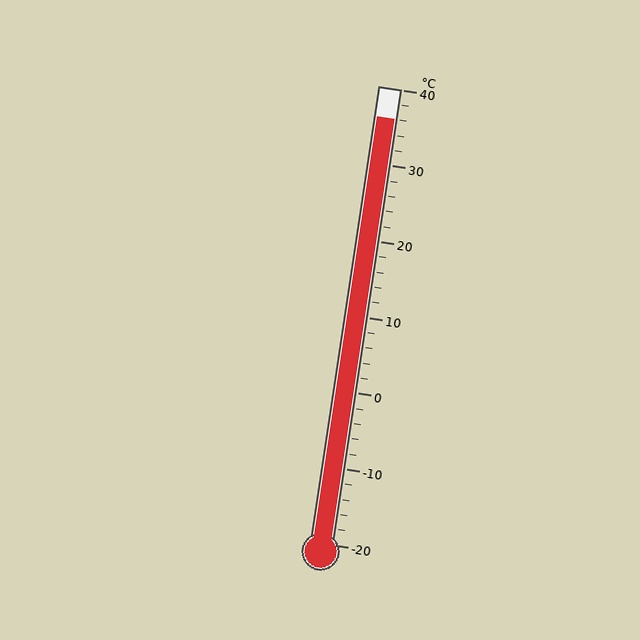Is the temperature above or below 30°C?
The temperature is above 30°C.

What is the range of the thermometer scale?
The thermometer scale ranges from -20°C to 40°C.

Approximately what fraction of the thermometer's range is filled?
The thermometer is filled to approximately 95% of its range.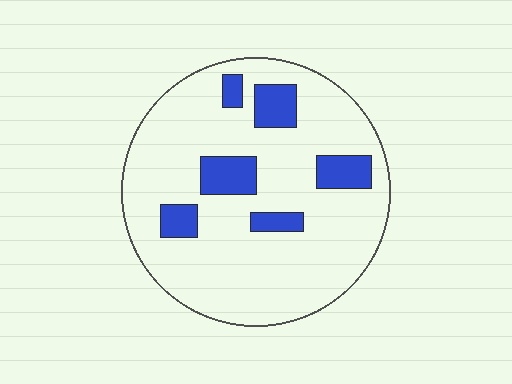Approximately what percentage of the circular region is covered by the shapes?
Approximately 15%.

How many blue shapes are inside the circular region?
6.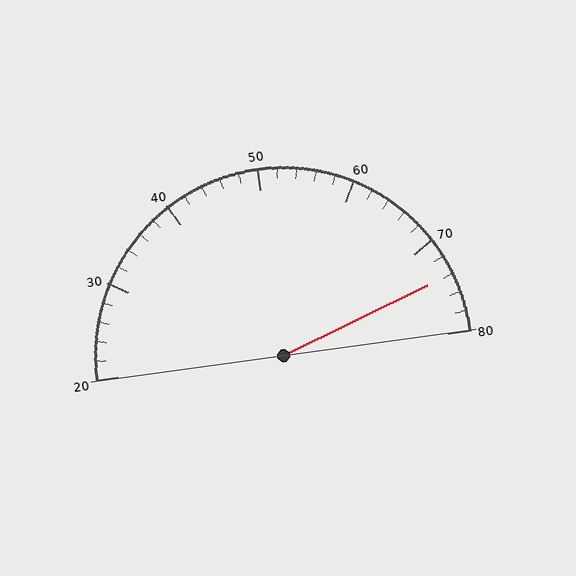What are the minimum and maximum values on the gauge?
The gauge ranges from 20 to 80.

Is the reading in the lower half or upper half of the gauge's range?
The reading is in the upper half of the range (20 to 80).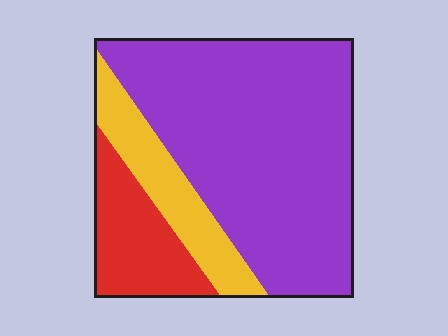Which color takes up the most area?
Purple, at roughly 65%.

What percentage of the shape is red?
Red covers 17% of the shape.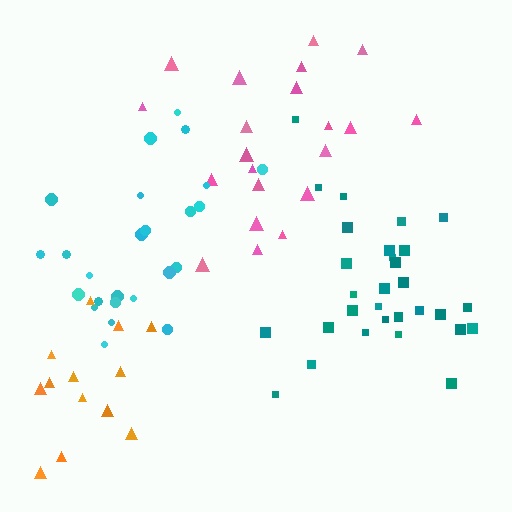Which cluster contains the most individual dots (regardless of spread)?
Teal (31).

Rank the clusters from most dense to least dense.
teal, orange, cyan, pink.